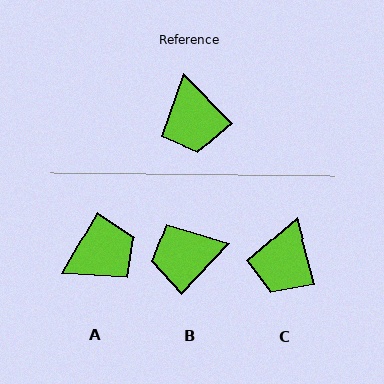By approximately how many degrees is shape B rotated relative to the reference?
Approximately 88 degrees clockwise.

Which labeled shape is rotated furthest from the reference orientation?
A, about 105 degrees away.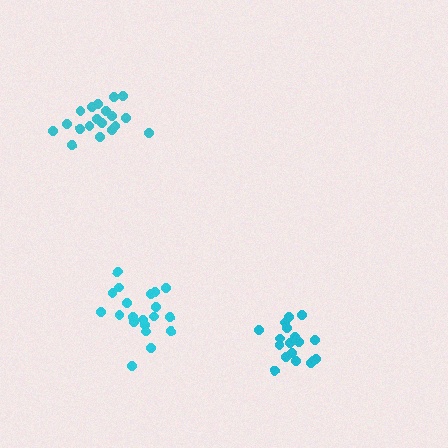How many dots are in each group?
Group 1: 20 dots, Group 2: 18 dots, Group 3: 19 dots (57 total).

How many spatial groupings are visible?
There are 3 spatial groupings.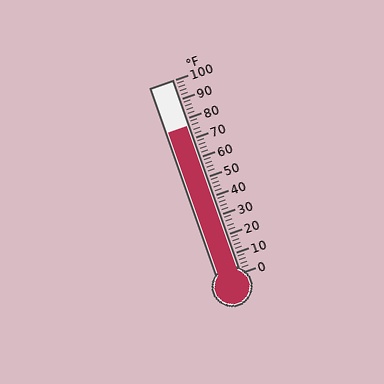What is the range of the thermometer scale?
The thermometer scale ranges from 0°F to 100°F.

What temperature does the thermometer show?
The thermometer shows approximately 76°F.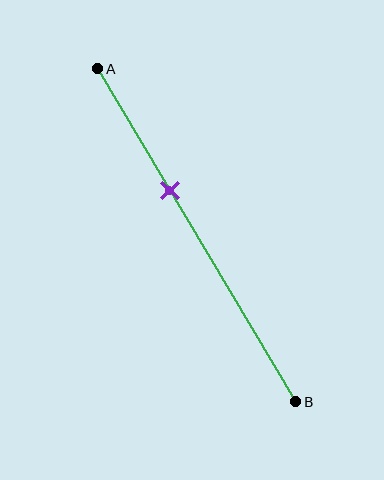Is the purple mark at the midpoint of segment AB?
No, the mark is at about 35% from A, not at the 50% midpoint.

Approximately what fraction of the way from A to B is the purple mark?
The purple mark is approximately 35% of the way from A to B.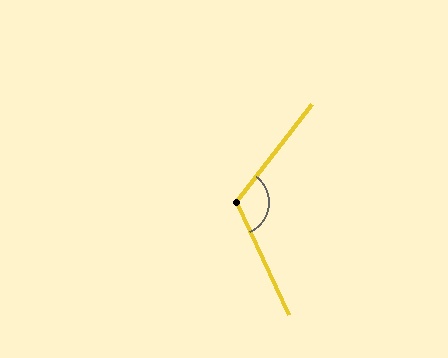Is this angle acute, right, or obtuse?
It is obtuse.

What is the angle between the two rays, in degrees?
Approximately 118 degrees.